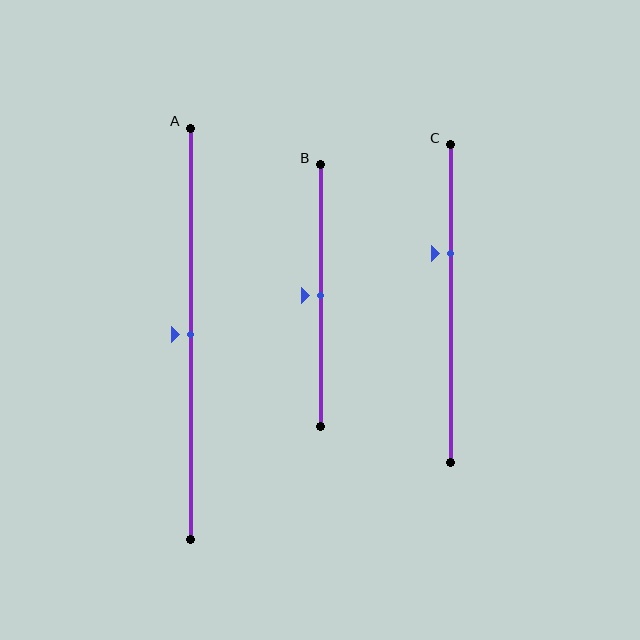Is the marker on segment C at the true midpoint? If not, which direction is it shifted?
No, the marker on segment C is shifted upward by about 16% of the segment length.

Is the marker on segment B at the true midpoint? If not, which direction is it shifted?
Yes, the marker on segment B is at the true midpoint.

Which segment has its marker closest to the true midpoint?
Segment A has its marker closest to the true midpoint.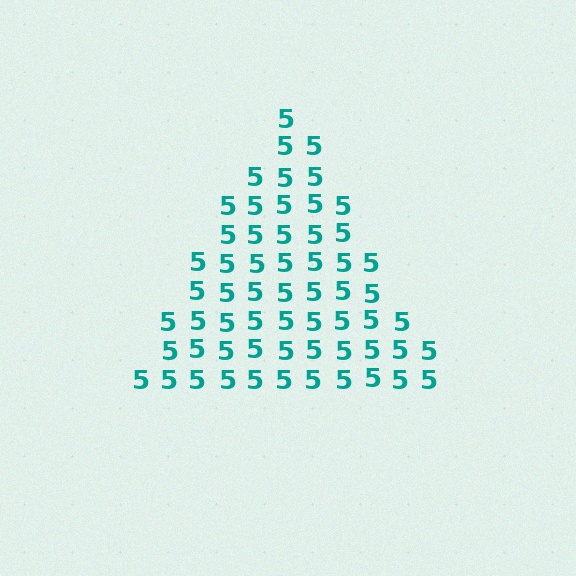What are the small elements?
The small elements are digit 5's.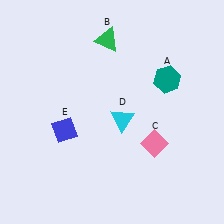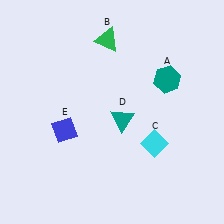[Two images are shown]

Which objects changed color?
C changed from pink to cyan. D changed from cyan to teal.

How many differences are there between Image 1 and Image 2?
There are 2 differences between the two images.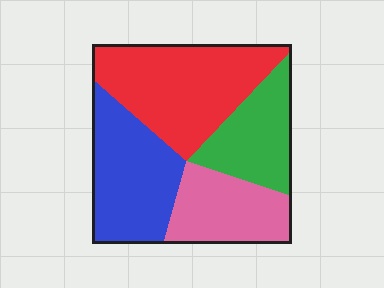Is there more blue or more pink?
Blue.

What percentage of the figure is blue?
Blue covers 27% of the figure.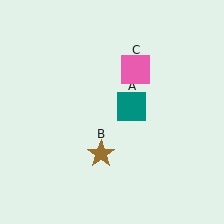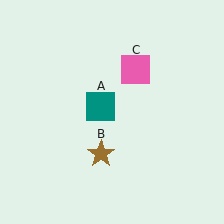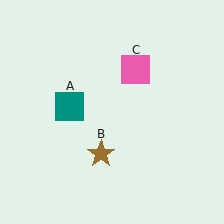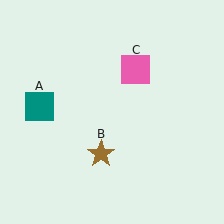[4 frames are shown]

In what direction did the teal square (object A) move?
The teal square (object A) moved left.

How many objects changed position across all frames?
1 object changed position: teal square (object A).